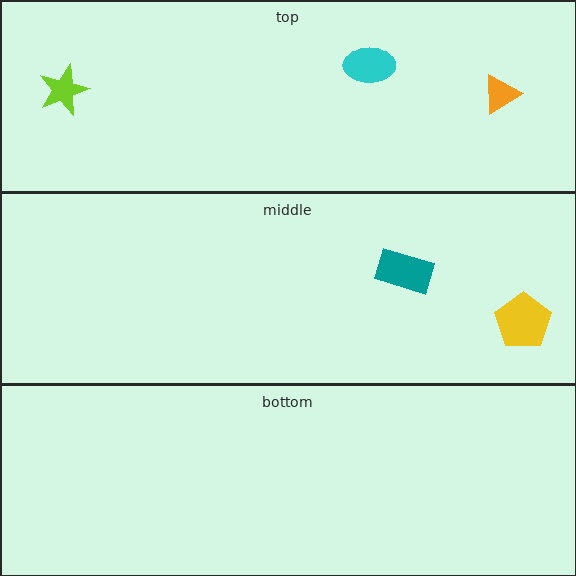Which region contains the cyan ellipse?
The top region.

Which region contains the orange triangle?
The top region.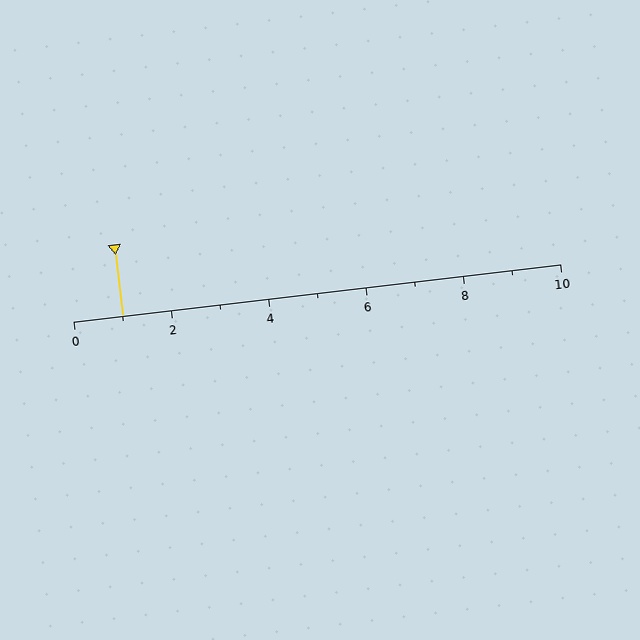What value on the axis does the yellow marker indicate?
The marker indicates approximately 1.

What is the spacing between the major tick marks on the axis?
The major ticks are spaced 2 apart.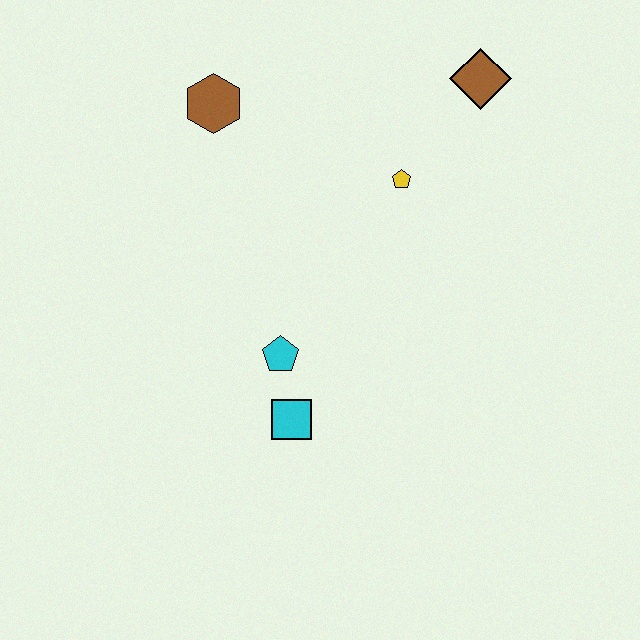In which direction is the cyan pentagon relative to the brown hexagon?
The cyan pentagon is below the brown hexagon.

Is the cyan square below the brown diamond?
Yes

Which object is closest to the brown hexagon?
The yellow pentagon is closest to the brown hexagon.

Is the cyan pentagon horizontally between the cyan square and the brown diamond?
No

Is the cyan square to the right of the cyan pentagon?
Yes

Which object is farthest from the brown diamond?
The cyan square is farthest from the brown diamond.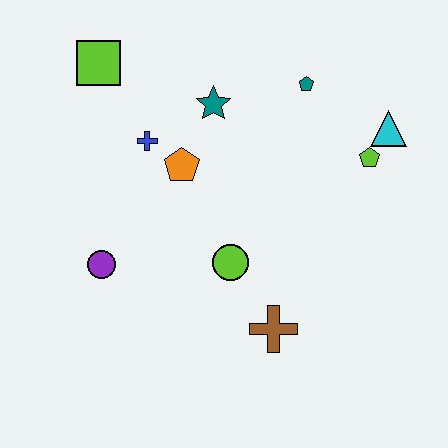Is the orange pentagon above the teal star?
No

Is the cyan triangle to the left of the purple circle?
No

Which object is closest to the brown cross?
The lime circle is closest to the brown cross.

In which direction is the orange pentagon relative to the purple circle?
The orange pentagon is above the purple circle.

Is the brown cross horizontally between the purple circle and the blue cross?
No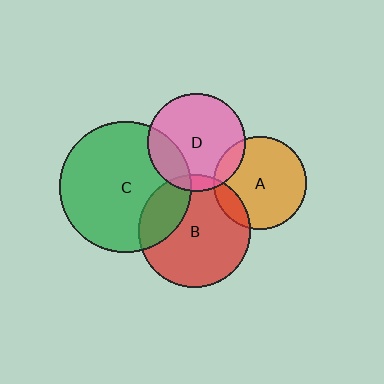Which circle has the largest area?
Circle C (green).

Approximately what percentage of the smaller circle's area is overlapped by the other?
Approximately 10%.